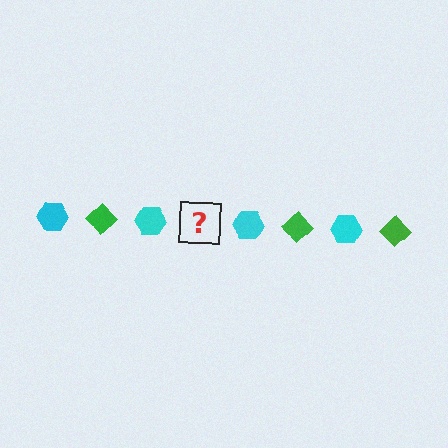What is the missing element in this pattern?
The missing element is a green diamond.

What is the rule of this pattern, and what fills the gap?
The rule is that the pattern alternates between cyan hexagon and green diamond. The gap should be filled with a green diamond.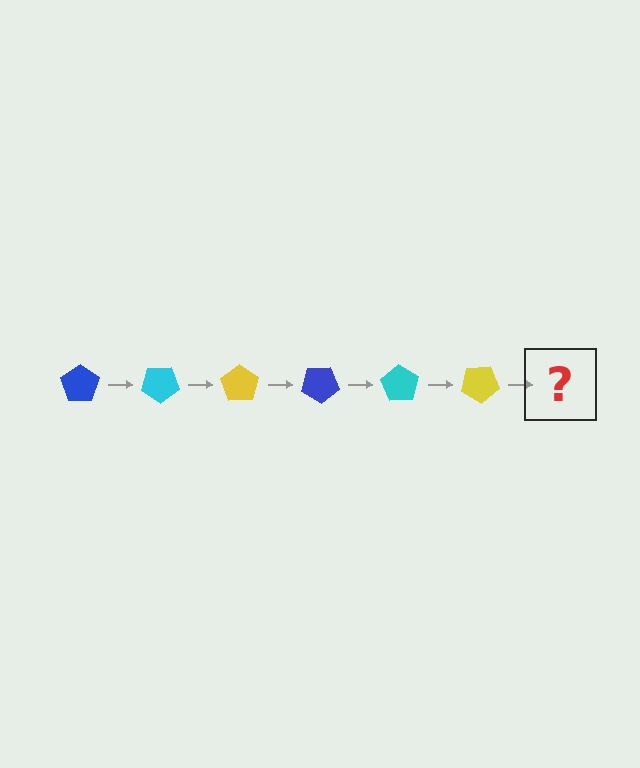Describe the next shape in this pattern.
It should be a blue pentagon, rotated 210 degrees from the start.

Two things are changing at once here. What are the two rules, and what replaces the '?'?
The two rules are that it rotates 35 degrees each step and the color cycles through blue, cyan, and yellow. The '?' should be a blue pentagon, rotated 210 degrees from the start.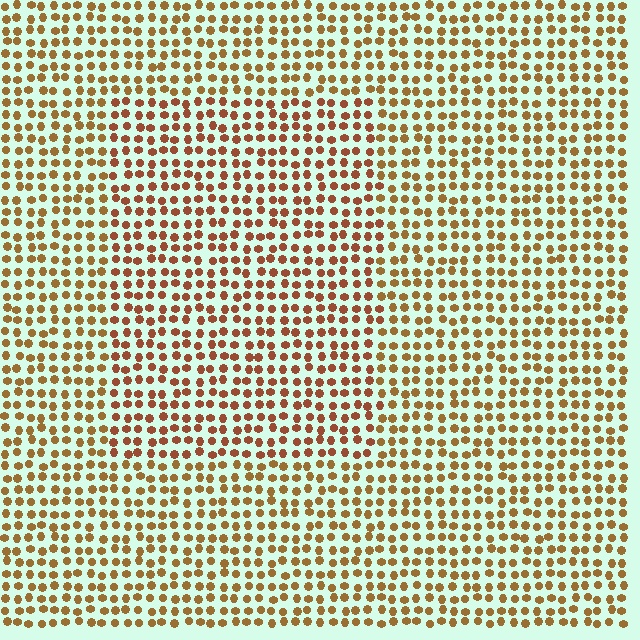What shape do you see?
I see a rectangle.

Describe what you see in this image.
The image is filled with small brown elements in a uniform arrangement. A rectangle-shaped region is visible where the elements are tinted to a slightly different hue, forming a subtle color boundary.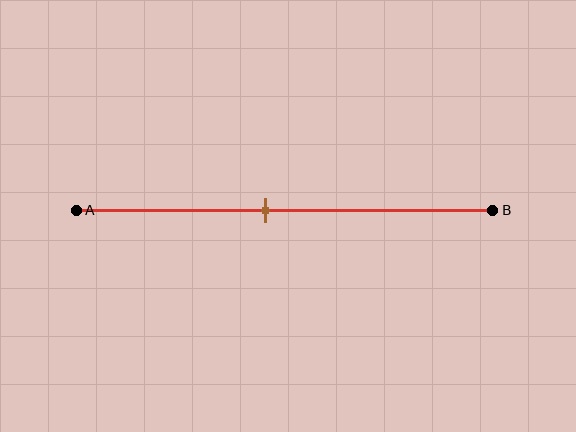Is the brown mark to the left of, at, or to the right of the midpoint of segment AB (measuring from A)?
The brown mark is to the left of the midpoint of segment AB.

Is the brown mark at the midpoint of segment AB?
No, the mark is at about 45% from A, not at the 50% midpoint.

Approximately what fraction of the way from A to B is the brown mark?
The brown mark is approximately 45% of the way from A to B.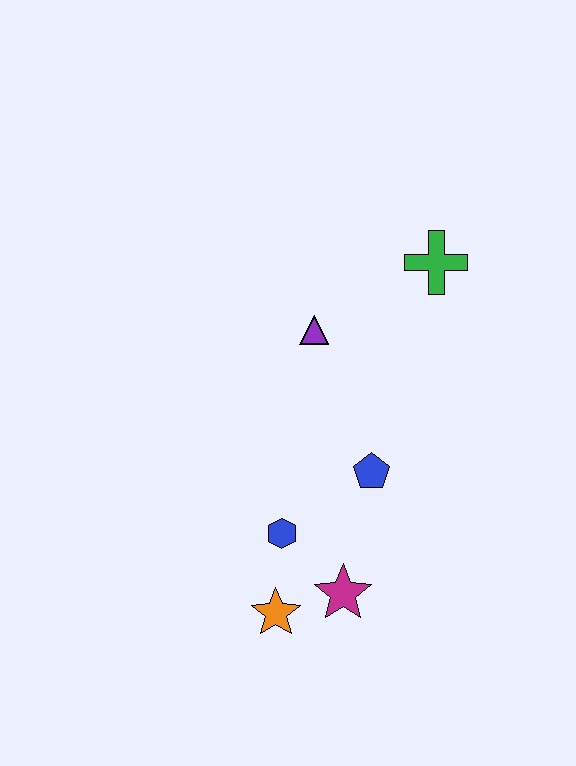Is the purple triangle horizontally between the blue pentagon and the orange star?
Yes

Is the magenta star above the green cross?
No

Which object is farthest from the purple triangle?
The orange star is farthest from the purple triangle.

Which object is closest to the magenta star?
The orange star is closest to the magenta star.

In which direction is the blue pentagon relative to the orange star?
The blue pentagon is above the orange star.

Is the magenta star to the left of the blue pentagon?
Yes